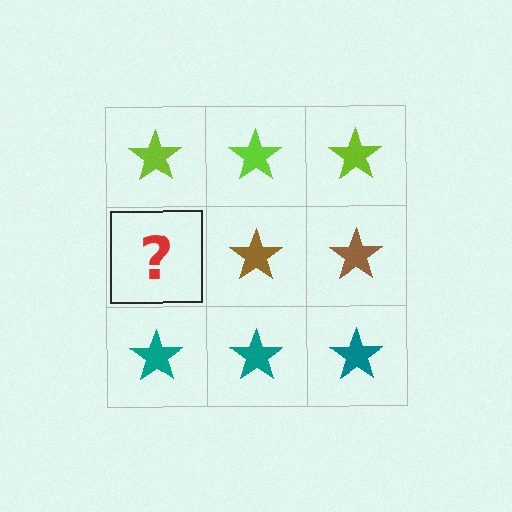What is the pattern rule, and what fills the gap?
The rule is that each row has a consistent color. The gap should be filled with a brown star.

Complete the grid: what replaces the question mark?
The question mark should be replaced with a brown star.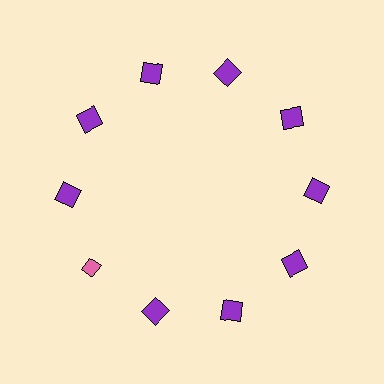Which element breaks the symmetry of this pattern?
The pink diamond at roughly the 8 o'clock position breaks the symmetry. All other shapes are purple squares.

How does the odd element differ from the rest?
It differs in both color (pink instead of purple) and shape (diamond instead of square).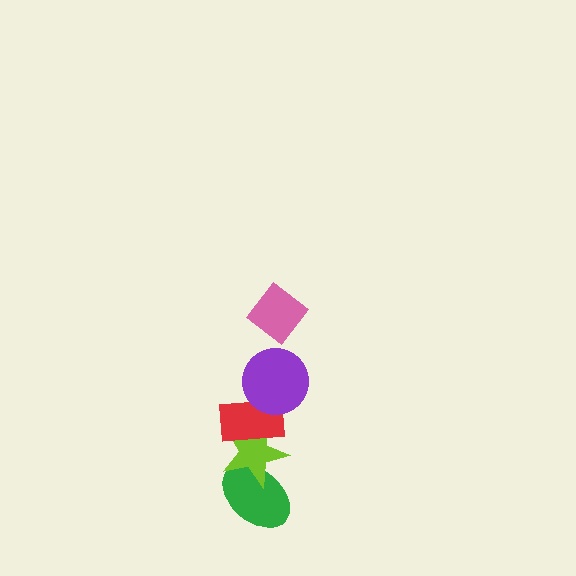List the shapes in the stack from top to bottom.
From top to bottom: the pink diamond, the purple circle, the red rectangle, the lime star, the green ellipse.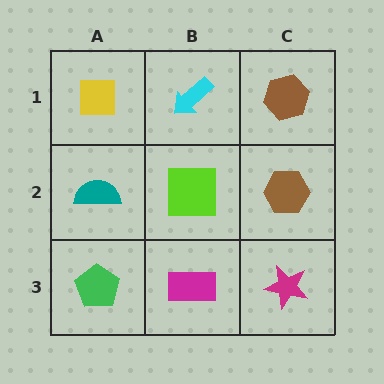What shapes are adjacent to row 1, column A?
A teal semicircle (row 2, column A), a cyan arrow (row 1, column B).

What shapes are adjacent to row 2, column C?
A brown hexagon (row 1, column C), a magenta star (row 3, column C), a lime square (row 2, column B).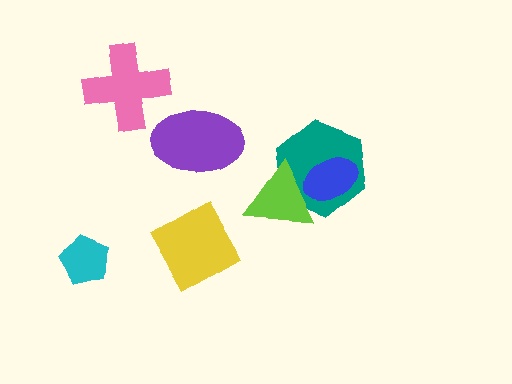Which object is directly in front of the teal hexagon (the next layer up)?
The blue ellipse is directly in front of the teal hexagon.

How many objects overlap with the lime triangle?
2 objects overlap with the lime triangle.